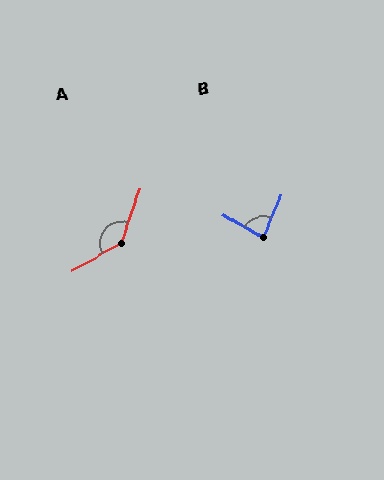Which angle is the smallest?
B, at approximately 83 degrees.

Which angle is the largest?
A, at approximately 139 degrees.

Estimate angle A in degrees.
Approximately 139 degrees.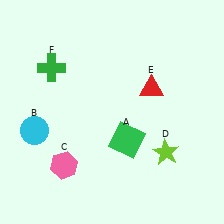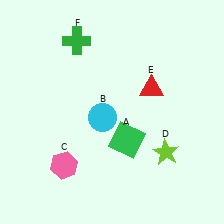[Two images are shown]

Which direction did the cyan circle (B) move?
The cyan circle (B) moved right.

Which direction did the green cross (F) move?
The green cross (F) moved up.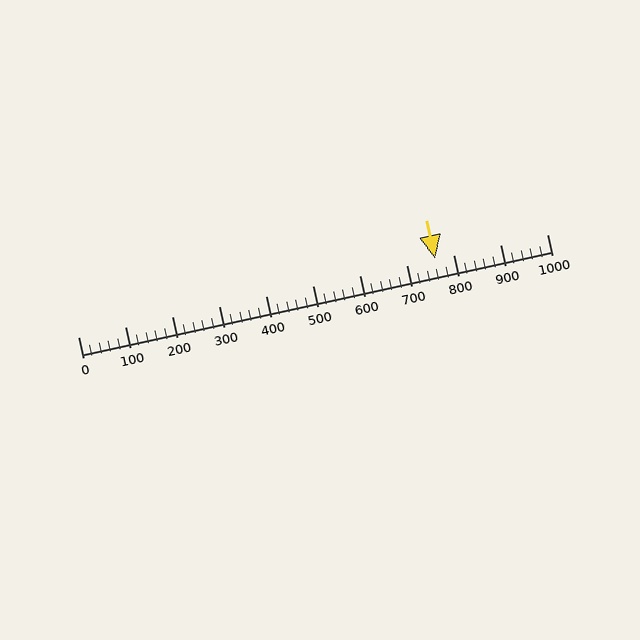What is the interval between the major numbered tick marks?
The major tick marks are spaced 100 units apart.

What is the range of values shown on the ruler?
The ruler shows values from 0 to 1000.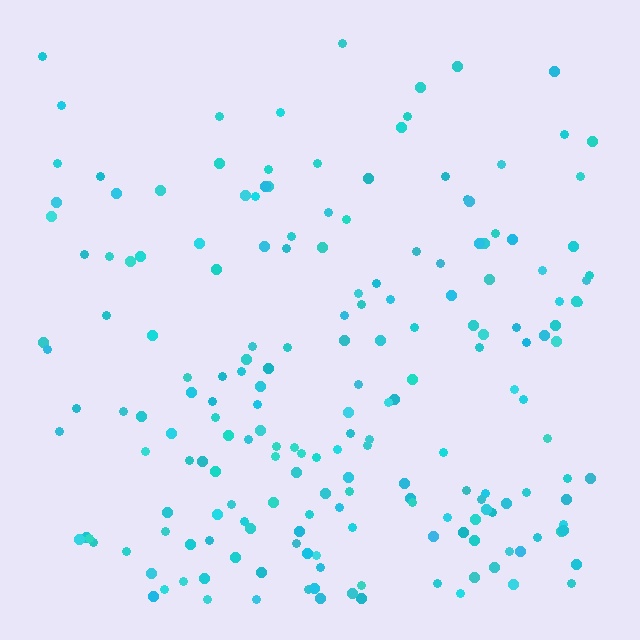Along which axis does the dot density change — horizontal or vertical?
Vertical.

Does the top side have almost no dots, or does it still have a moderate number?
Still a moderate number, just noticeably fewer than the bottom.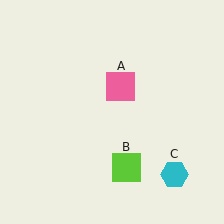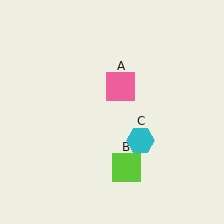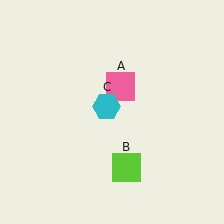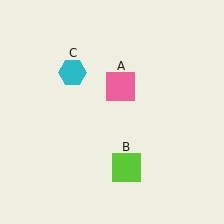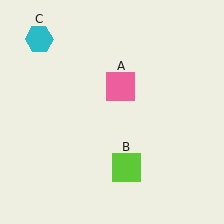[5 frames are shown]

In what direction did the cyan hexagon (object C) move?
The cyan hexagon (object C) moved up and to the left.